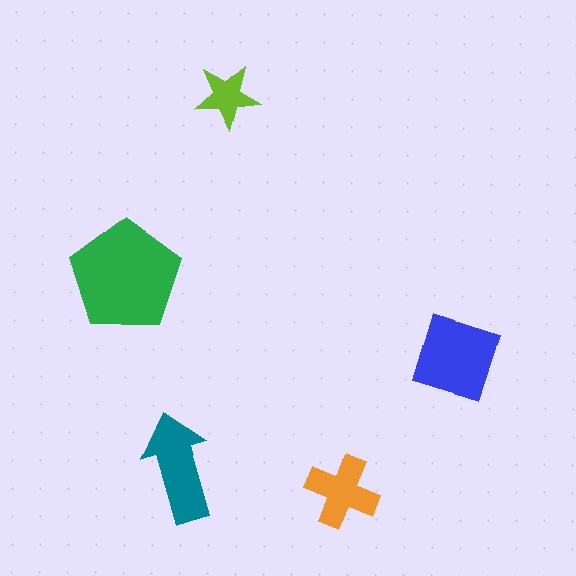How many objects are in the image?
There are 5 objects in the image.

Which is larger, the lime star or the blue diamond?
The blue diamond.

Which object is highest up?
The lime star is topmost.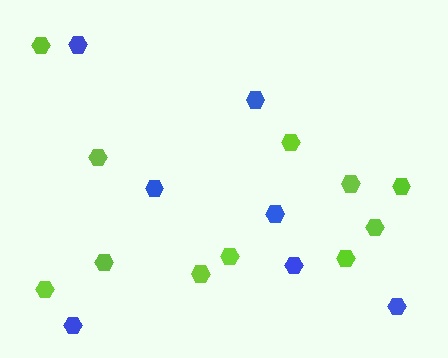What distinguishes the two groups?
There are 2 groups: one group of blue hexagons (7) and one group of lime hexagons (11).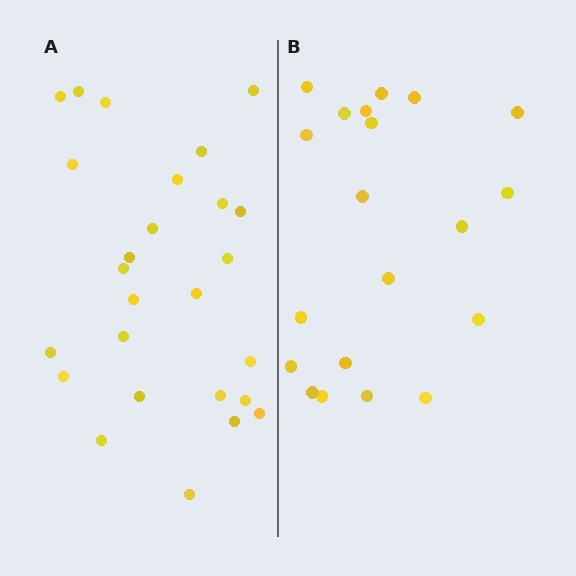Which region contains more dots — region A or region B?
Region A (the left region) has more dots.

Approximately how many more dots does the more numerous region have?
Region A has about 6 more dots than region B.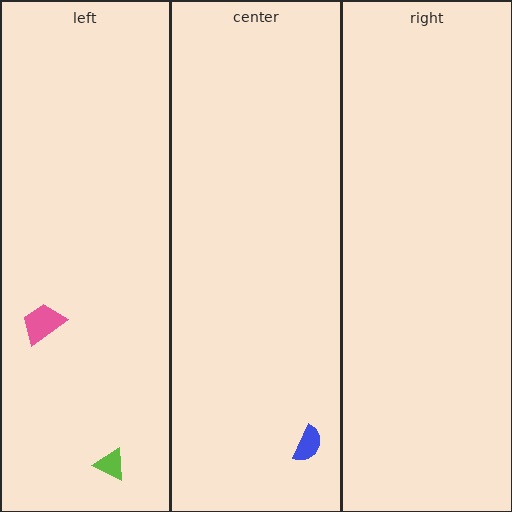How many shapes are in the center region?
1.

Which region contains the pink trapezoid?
The left region.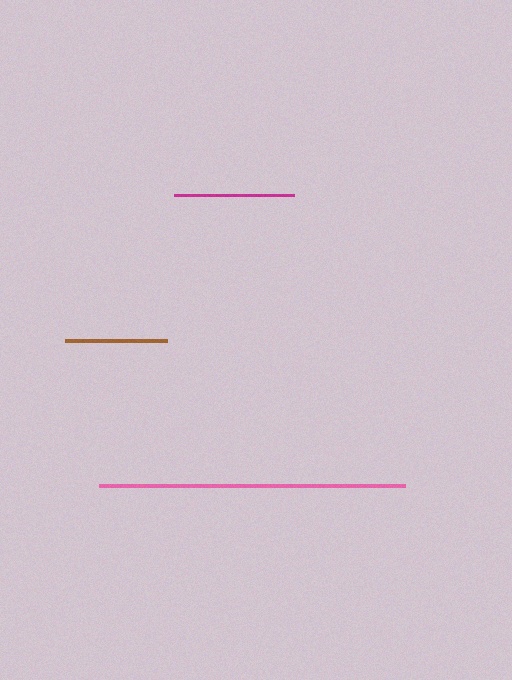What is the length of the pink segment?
The pink segment is approximately 306 pixels long.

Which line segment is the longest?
The pink line is the longest at approximately 306 pixels.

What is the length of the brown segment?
The brown segment is approximately 103 pixels long.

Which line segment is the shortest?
The brown line is the shortest at approximately 103 pixels.